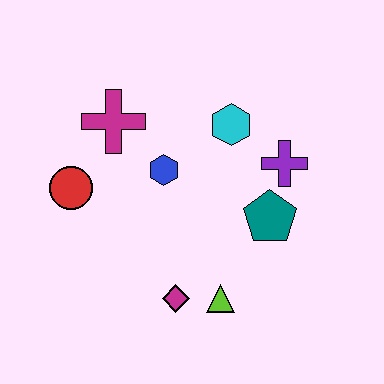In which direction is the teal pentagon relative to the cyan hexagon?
The teal pentagon is below the cyan hexagon.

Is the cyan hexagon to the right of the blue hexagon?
Yes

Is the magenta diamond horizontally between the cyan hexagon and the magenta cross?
Yes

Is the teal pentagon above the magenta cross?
No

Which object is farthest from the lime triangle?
The magenta cross is farthest from the lime triangle.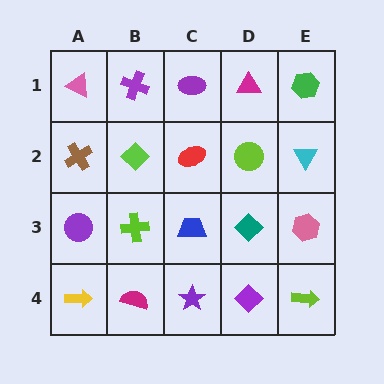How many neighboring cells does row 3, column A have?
3.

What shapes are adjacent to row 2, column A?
A pink triangle (row 1, column A), a purple circle (row 3, column A), a lime diamond (row 2, column B).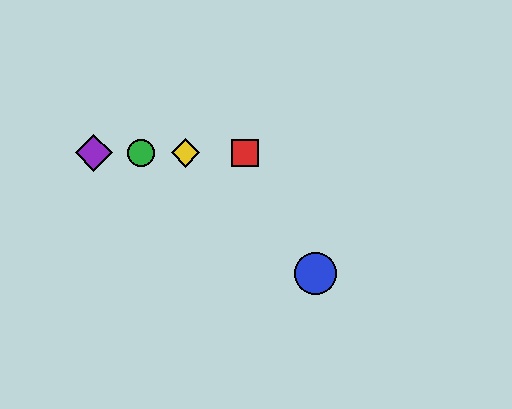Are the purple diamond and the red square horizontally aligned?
Yes, both are at y≈153.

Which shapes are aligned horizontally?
The red square, the green circle, the yellow diamond, the purple diamond are aligned horizontally.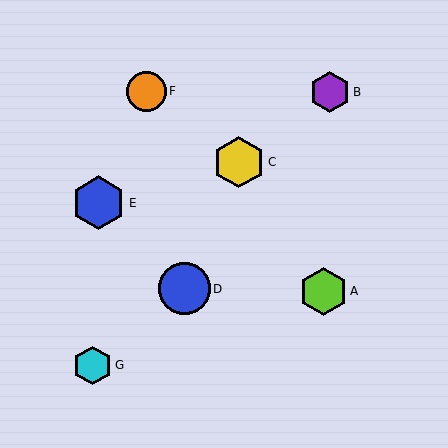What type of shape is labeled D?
Shape D is a blue circle.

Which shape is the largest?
The blue hexagon (labeled E) is the largest.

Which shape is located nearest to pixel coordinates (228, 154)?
The yellow hexagon (labeled C) at (239, 162) is nearest to that location.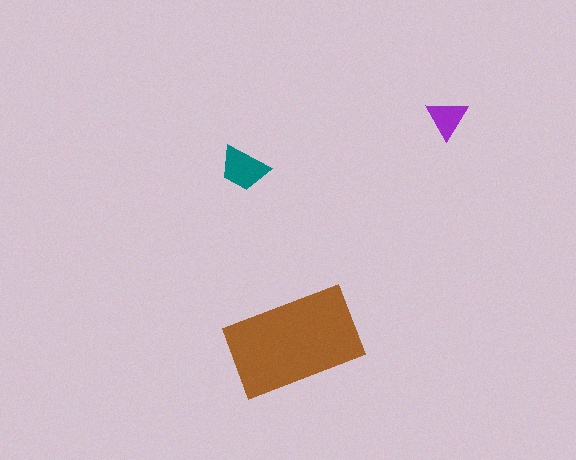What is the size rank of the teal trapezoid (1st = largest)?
2nd.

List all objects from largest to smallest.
The brown rectangle, the teal trapezoid, the purple triangle.